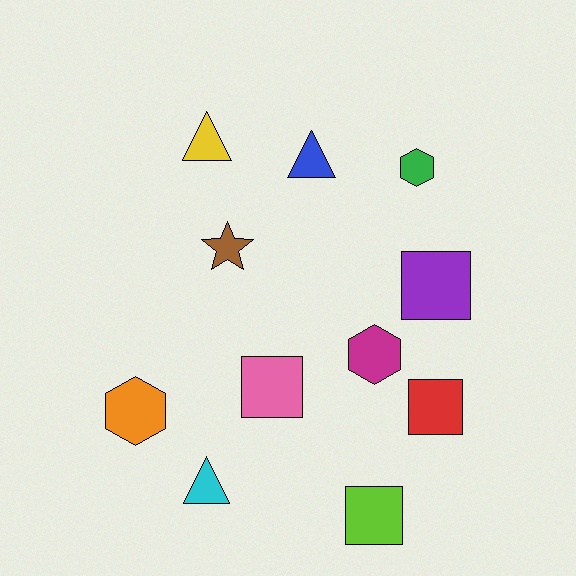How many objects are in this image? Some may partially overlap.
There are 11 objects.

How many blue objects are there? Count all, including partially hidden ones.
There is 1 blue object.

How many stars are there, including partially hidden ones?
There is 1 star.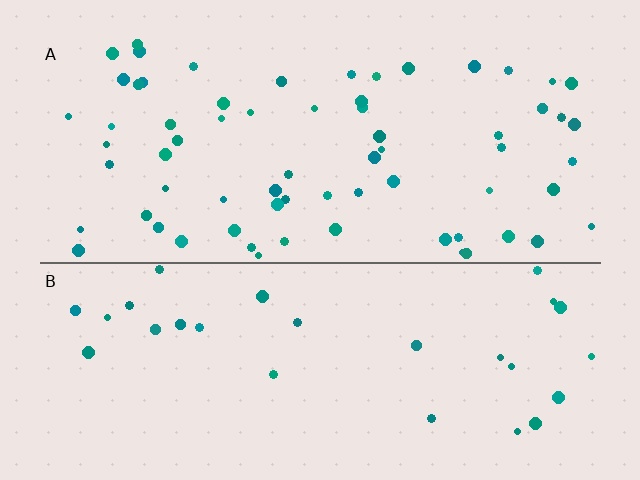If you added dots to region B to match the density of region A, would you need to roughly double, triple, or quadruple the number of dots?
Approximately double.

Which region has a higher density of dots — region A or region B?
A (the top).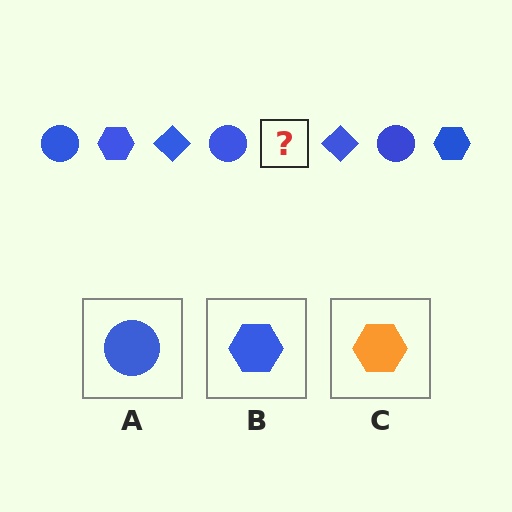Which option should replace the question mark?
Option B.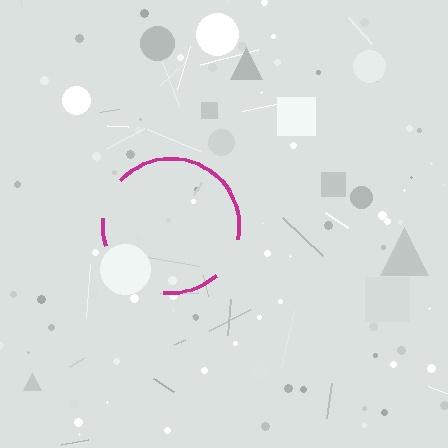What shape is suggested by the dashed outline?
The dashed outline suggests a circle.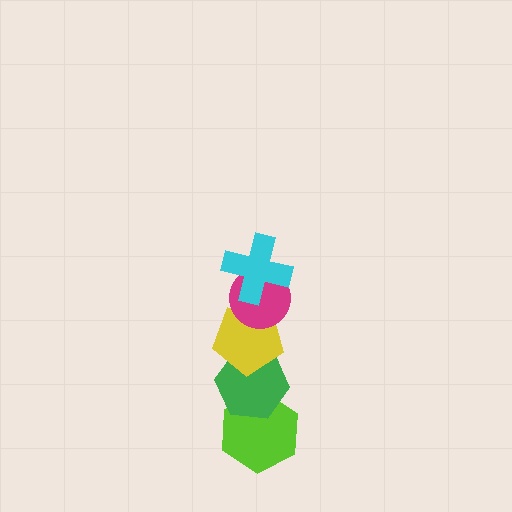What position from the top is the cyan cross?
The cyan cross is 1st from the top.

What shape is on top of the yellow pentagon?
The magenta circle is on top of the yellow pentagon.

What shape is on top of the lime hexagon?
The green hexagon is on top of the lime hexagon.